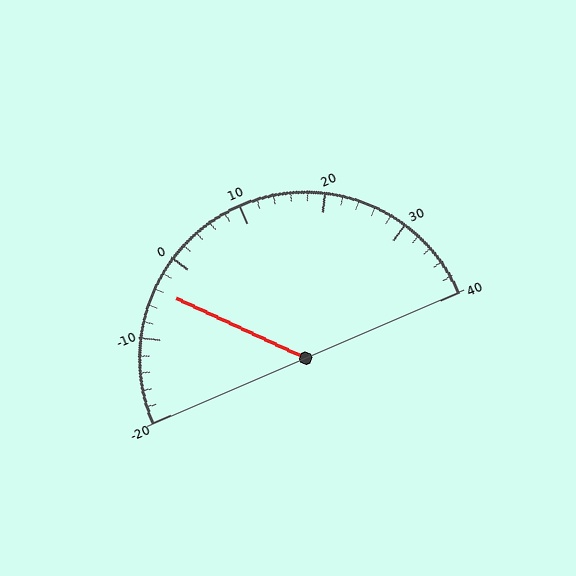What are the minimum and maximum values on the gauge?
The gauge ranges from -20 to 40.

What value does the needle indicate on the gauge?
The needle indicates approximately -4.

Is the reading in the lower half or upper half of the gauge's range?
The reading is in the lower half of the range (-20 to 40).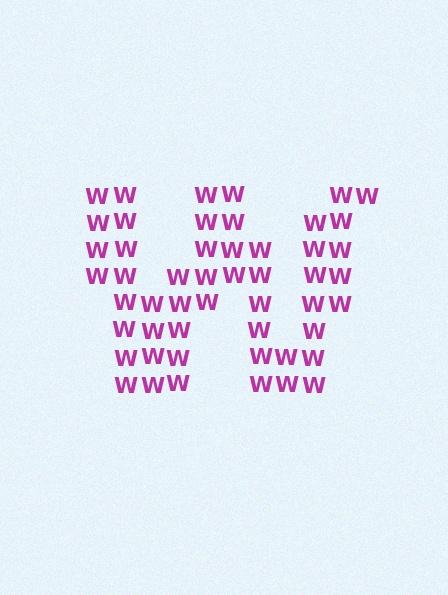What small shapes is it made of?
It is made of small letter W's.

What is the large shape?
The large shape is the letter W.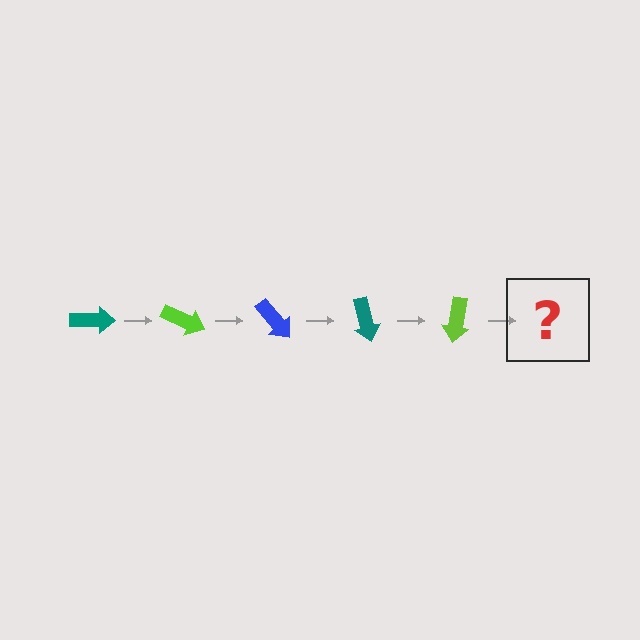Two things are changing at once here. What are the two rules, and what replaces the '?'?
The two rules are that it rotates 25 degrees each step and the color cycles through teal, lime, and blue. The '?' should be a blue arrow, rotated 125 degrees from the start.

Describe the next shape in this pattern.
It should be a blue arrow, rotated 125 degrees from the start.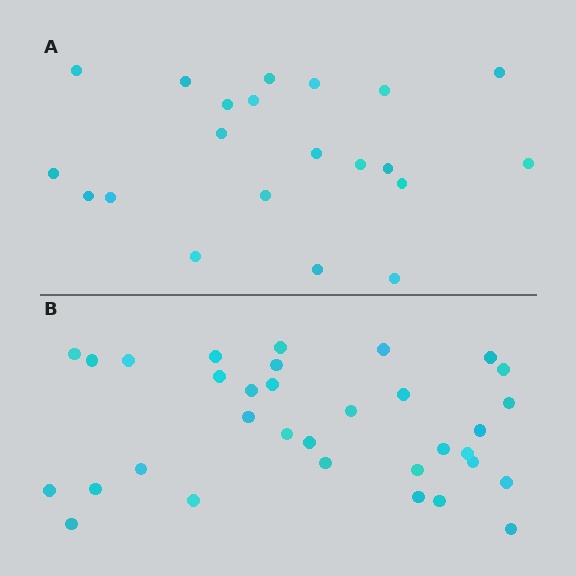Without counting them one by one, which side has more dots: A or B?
Region B (the bottom region) has more dots.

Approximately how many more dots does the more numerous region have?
Region B has roughly 12 or so more dots than region A.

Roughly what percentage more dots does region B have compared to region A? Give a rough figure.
About 55% more.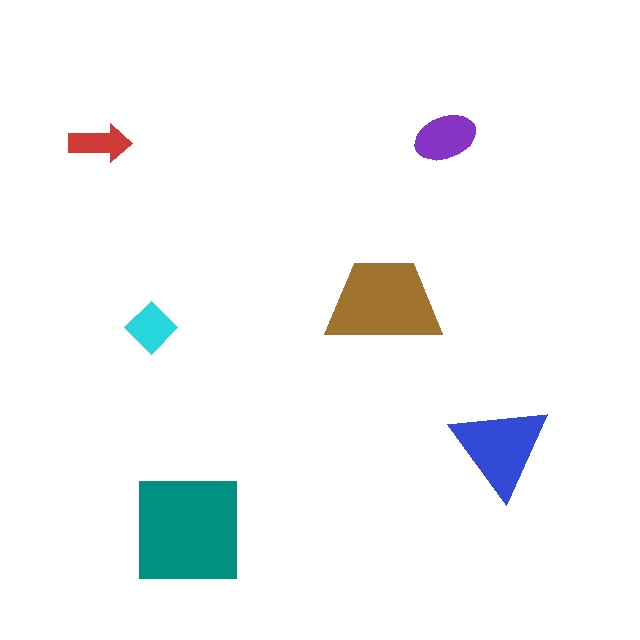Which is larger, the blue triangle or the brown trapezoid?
The brown trapezoid.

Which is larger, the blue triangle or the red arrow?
The blue triangle.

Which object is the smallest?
The red arrow.